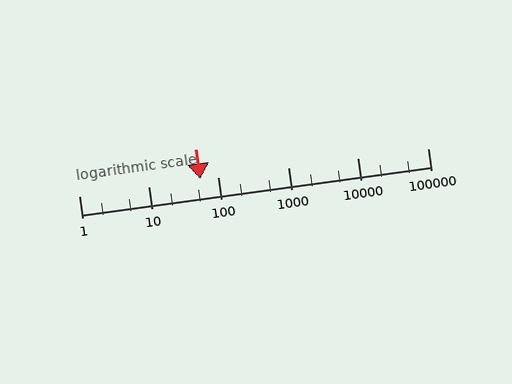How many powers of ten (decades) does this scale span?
The scale spans 5 decades, from 1 to 100000.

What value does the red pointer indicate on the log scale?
The pointer indicates approximately 55.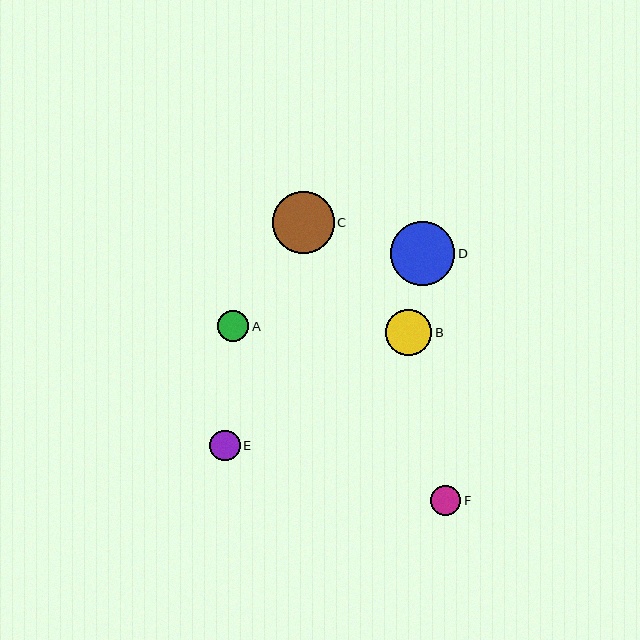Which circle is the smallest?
Circle F is the smallest with a size of approximately 30 pixels.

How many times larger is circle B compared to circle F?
Circle B is approximately 1.6 times the size of circle F.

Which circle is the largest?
Circle D is the largest with a size of approximately 64 pixels.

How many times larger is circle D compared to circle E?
Circle D is approximately 2.1 times the size of circle E.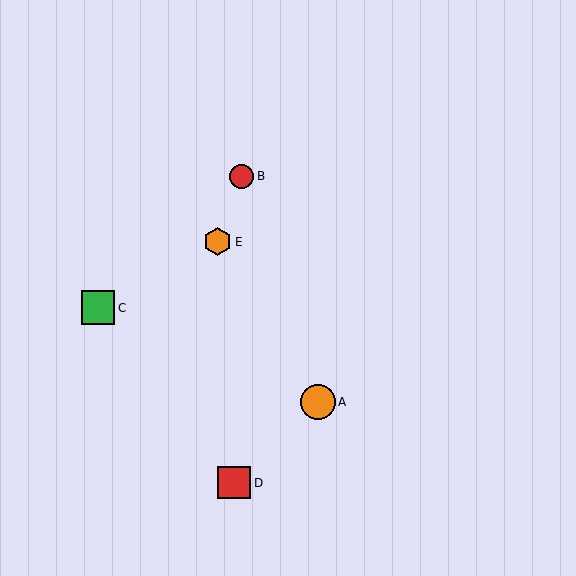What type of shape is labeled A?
Shape A is an orange circle.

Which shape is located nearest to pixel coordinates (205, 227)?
The orange hexagon (labeled E) at (218, 242) is nearest to that location.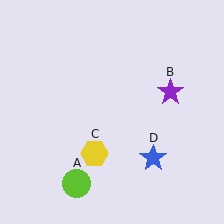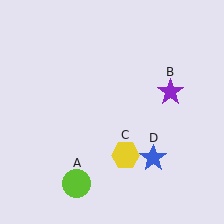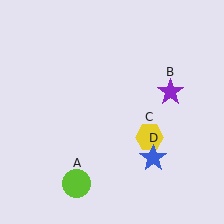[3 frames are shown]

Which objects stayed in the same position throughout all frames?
Lime circle (object A) and purple star (object B) and blue star (object D) remained stationary.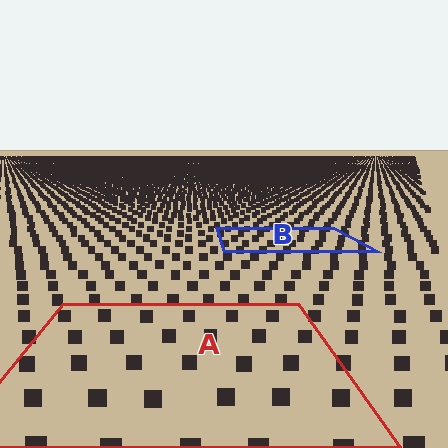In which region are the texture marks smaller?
The texture marks are smaller in region B, because it is farther away.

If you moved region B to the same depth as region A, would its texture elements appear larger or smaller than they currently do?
They would appear larger. At a closer depth, the same texture elements are projected at a bigger on-screen size.